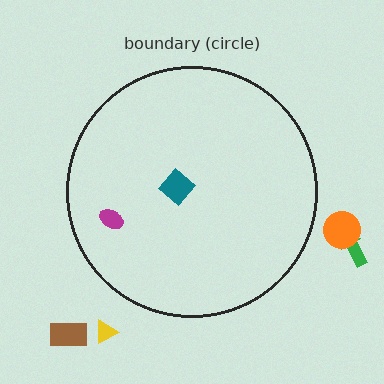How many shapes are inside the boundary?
2 inside, 4 outside.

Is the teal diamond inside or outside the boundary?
Inside.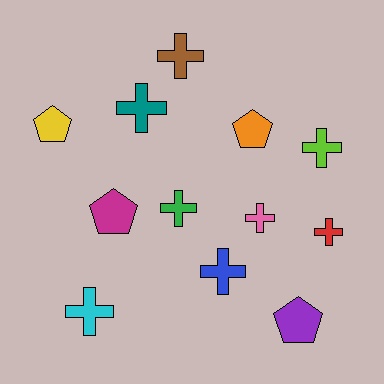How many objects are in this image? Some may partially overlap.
There are 12 objects.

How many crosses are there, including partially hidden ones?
There are 8 crosses.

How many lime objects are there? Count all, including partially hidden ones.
There is 1 lime object.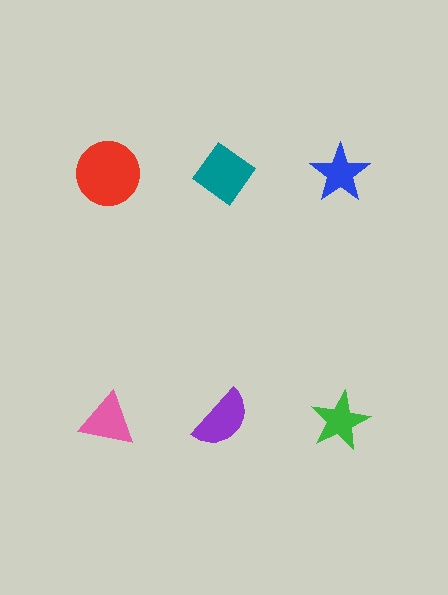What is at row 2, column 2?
A purple semicircle.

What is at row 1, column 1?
A red circle.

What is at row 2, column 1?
A pink triangle.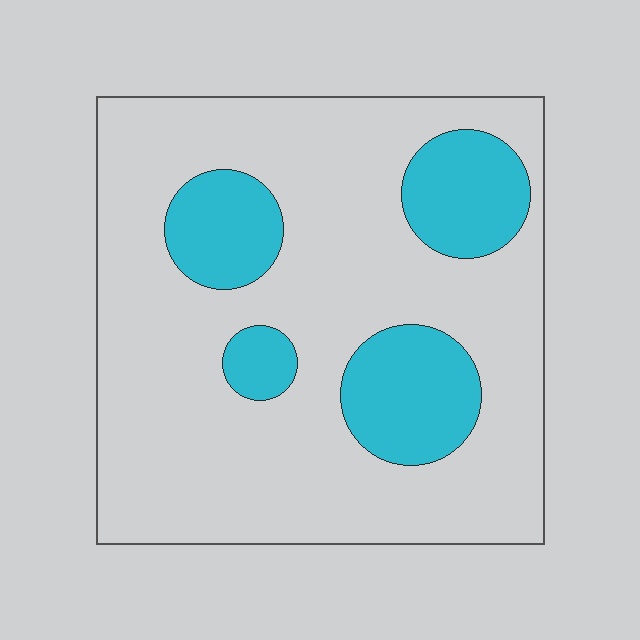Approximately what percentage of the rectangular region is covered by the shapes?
Approximately 20%.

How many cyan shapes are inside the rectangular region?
4.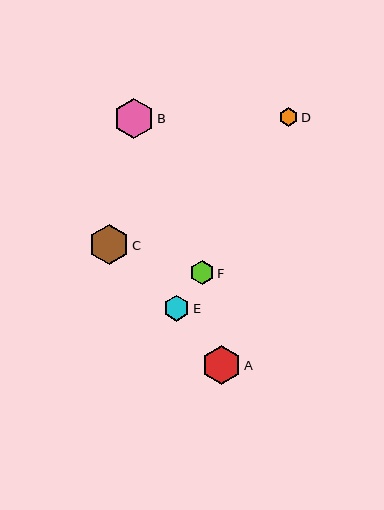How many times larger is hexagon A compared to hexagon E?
Hexagon A is approximately 1.5 times the size of hexagon E.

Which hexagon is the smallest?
Hexagon D is the smallest with a size of approximately 19 pixels.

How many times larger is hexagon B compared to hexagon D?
Hexagon B is approximately 2.2 times the size of hexagon D.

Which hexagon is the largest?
Hexagon B is the largest with a size of approximately 40 pixels.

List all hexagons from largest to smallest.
From largest to smallest: B, C, A, E, F, D.